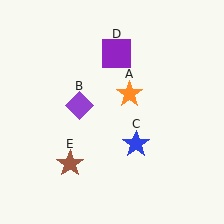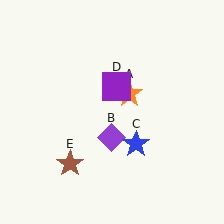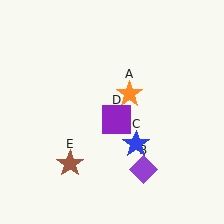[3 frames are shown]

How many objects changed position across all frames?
2 objects changed position: purple diamond (object B), purple square (object D).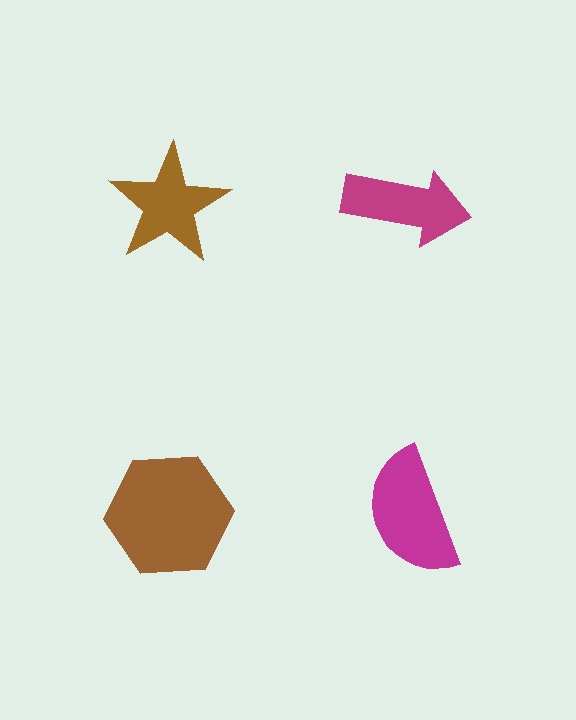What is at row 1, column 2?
A magenta arrow.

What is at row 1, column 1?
A brown star.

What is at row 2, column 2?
A magenta semicircle.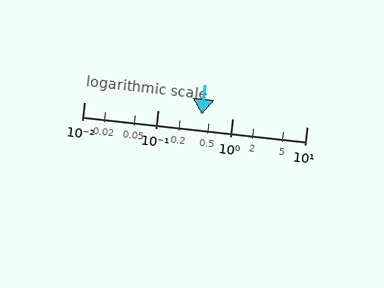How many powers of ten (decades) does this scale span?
The scale spans 3 decades, from 0.01 to 10.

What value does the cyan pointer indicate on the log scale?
The pointer indicates approximately 0.39.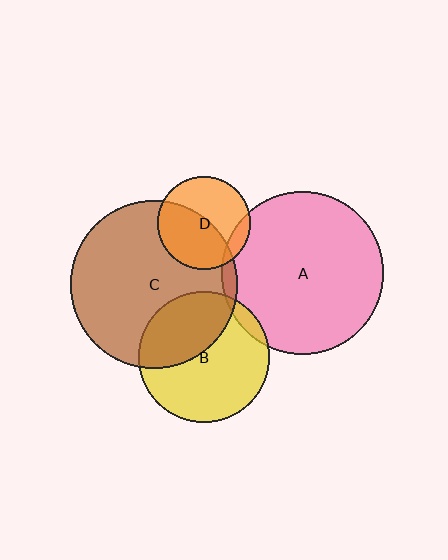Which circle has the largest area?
Circle C (brown).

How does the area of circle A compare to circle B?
Approximately 1.5 times.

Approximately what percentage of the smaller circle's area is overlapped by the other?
Approximately 50%.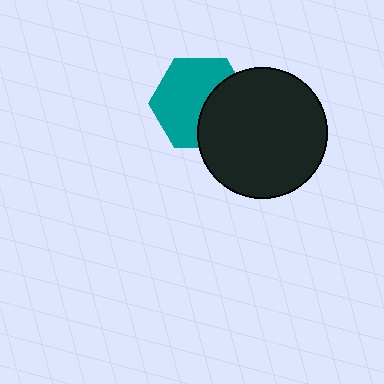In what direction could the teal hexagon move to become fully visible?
The teal hexagon could move left. That would shift it out from behind the black circle entirely.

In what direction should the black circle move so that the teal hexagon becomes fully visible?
The black circle should move right. That is the shortest direction to clear the overlap and leave the teal hexagon fully visible.